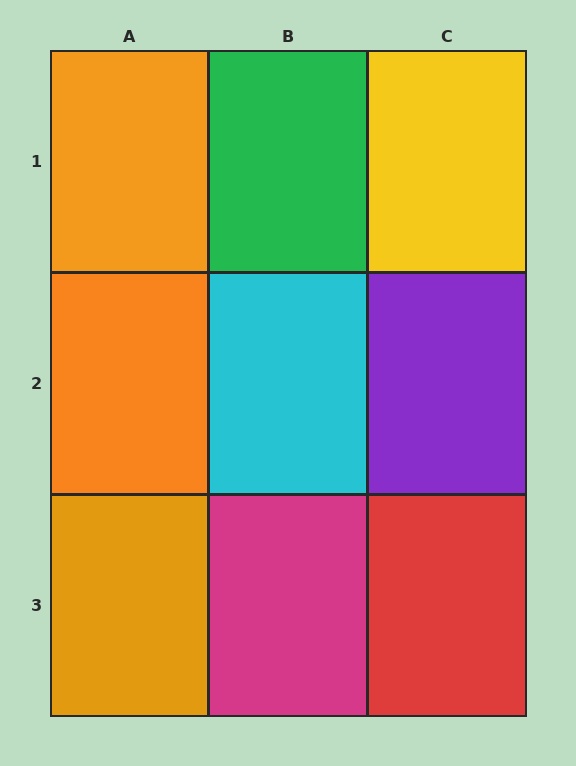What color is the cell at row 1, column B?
Green.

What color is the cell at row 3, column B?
Magenta.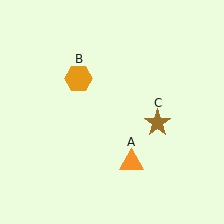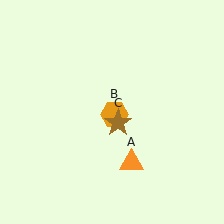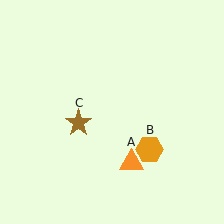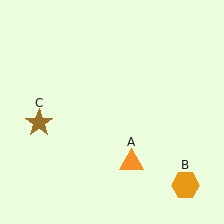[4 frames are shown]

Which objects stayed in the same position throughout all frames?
Orange triangle (object A) remained stationary.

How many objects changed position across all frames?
2 objects changed position: orange hexagon (object B), brown star (object C).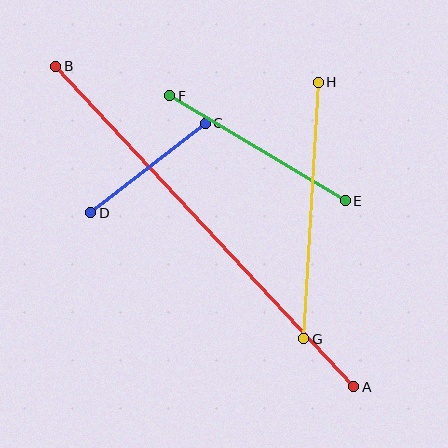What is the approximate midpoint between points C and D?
The midpoint is at approximately (148, 168) pixels.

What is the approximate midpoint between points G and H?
The midpoint is at approximately (311, 211) pixels.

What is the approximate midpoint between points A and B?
The midpoint is at approximately (205, 227) pixels.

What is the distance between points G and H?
The distance is approximately 257 pixels.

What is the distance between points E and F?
The distance is approximately 205 pixels.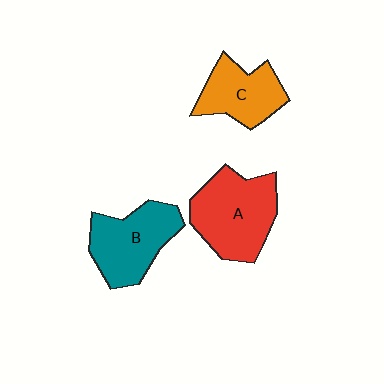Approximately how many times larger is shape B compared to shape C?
Approximately 1.2 times.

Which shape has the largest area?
Shape A (red).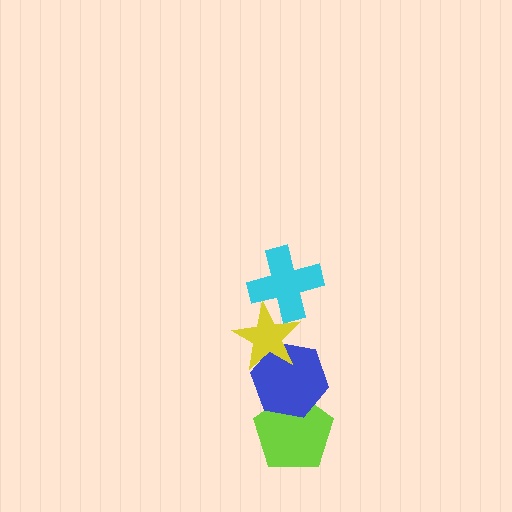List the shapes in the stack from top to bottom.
From top to bottom: the cyan cross, the yellow star, the blue hexagon, the lime pentagon.